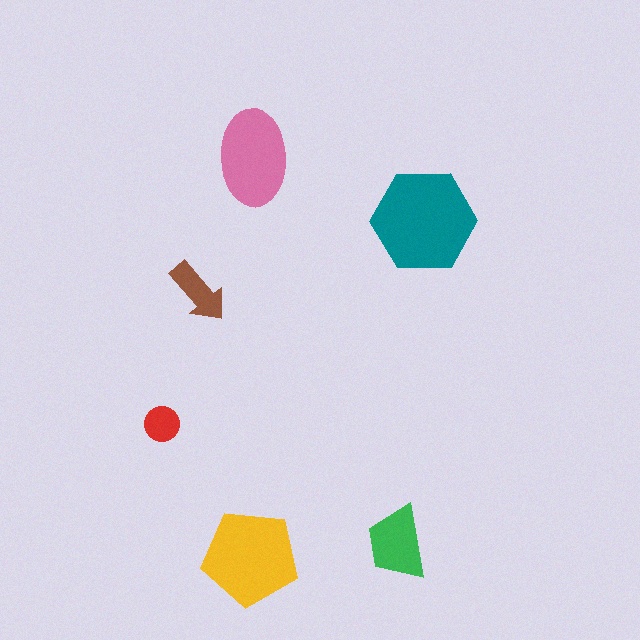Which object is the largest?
The teal hexagon.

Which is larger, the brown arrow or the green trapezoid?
The green trapezoid.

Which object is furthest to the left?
The red circle is leftmost.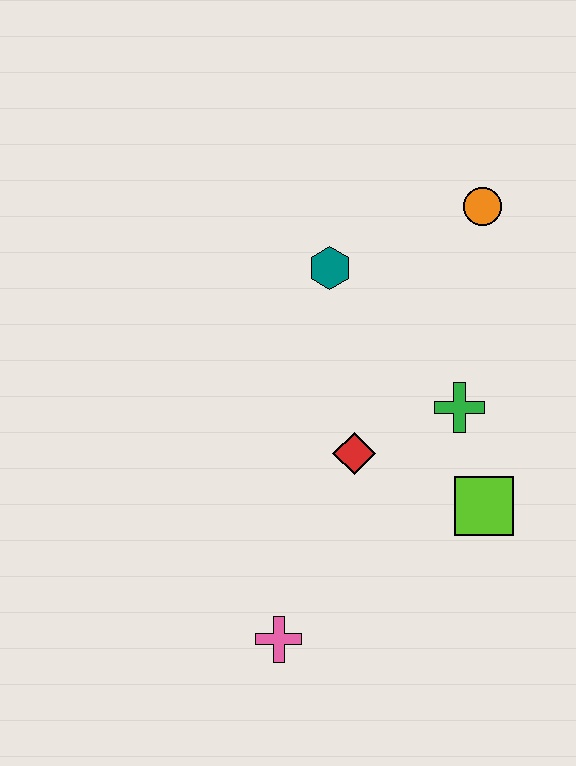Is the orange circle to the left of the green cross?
No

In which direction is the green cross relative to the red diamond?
The green cross is to the right of the red diamond.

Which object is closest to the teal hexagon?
The orange circle is closest to the teal hexagon.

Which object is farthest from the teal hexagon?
The pink cross is farthest from the teal hexagon.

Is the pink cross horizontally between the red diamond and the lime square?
No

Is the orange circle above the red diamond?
Yes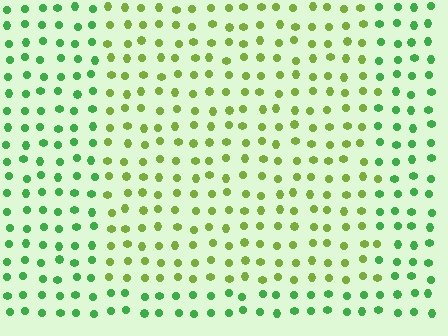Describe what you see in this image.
The image is filled with small green elements in a uniform arrangement. A rectangle-shaped region is visible where the elements are tinted to a slightly different hue, forming a subtle color boundary.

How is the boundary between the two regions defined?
The boundary is defined purely by a slight shift in hue (about 38 degrees). Spacing, size, and orientation are identical on both sides.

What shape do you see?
I see a rectangle.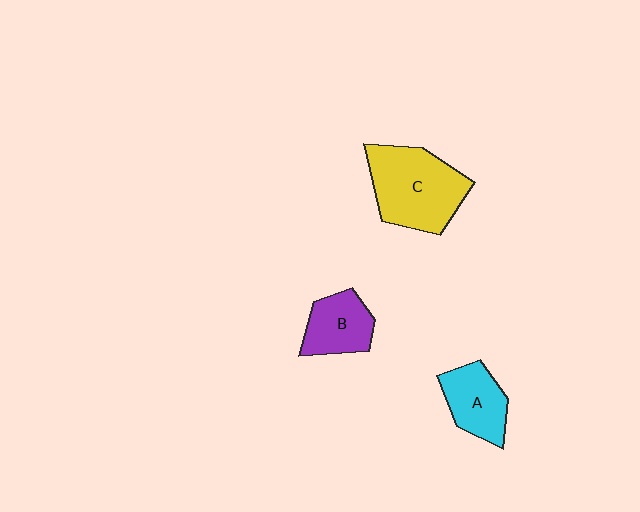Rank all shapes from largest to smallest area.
From largest to smallest: C (yellow), A (cyan), B (purple).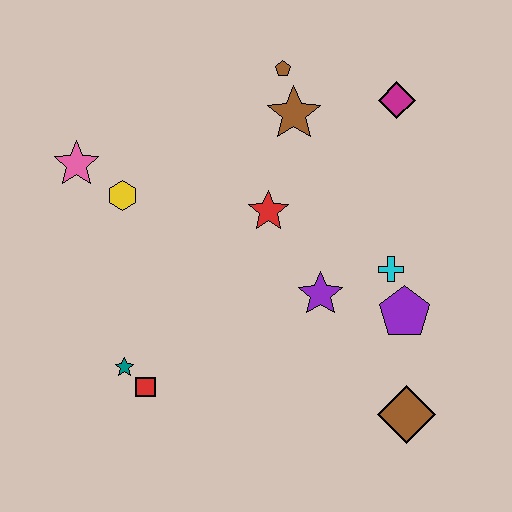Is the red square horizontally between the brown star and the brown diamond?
No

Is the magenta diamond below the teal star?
No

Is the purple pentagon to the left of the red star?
No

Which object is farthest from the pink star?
The brown diamond is farthest from the pink star.